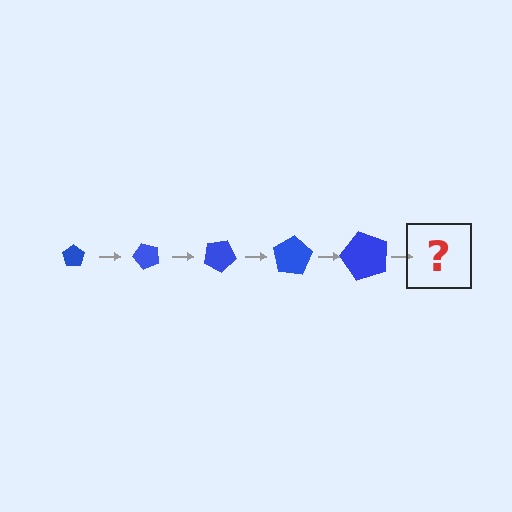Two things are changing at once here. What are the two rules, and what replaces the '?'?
The two rules are that the pentagon grows larger each step and it rotates 50 degrees each step. The '?' should be a pentagon, larger than the previous one and rotated 250 degrees from the start.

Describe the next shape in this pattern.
It should be a pentagon, larger than the previous one and rotated 250 degrees from the start.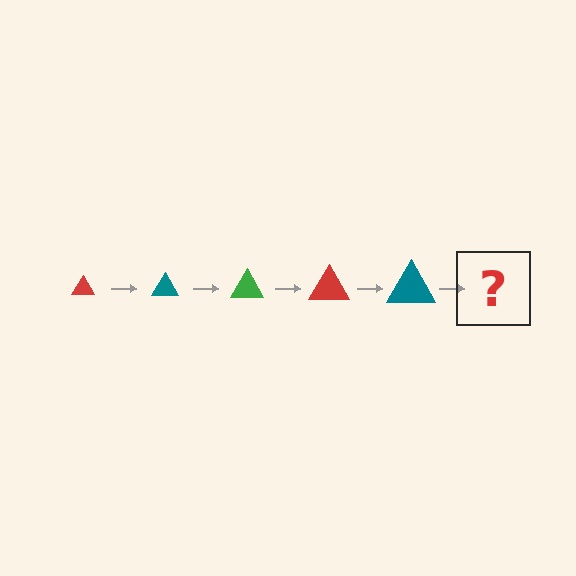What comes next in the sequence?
The next element should be a green triangle, larger than the previous one.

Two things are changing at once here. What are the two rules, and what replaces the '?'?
The two rules are that the triangle grows larger each step and the color cycles through red, teal, and green. The '?' should be a green triangle, larger than the previous one.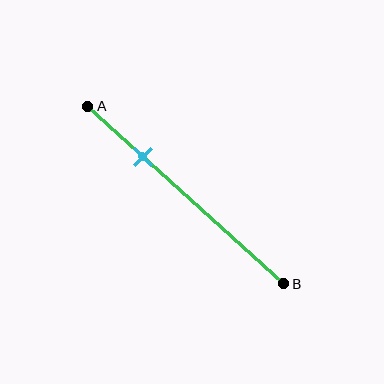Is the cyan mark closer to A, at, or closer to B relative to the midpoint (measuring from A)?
The cyan mark is closer to point A than the midpoint of segment AB.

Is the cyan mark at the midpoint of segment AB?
No, the mark is at about 30% from A, not at the 50% midpoint.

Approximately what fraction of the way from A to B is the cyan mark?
The cyan mark is approximately 30% of the way from A to B.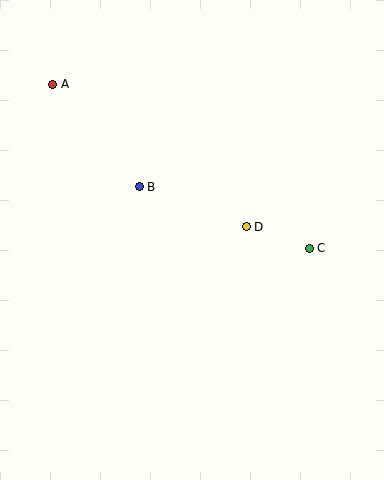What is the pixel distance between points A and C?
The distance between A and C is 304 pixels.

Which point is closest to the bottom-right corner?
Point C is closest to the bottom-right corner.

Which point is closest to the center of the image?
Point D at (246, 227) is closest to the center.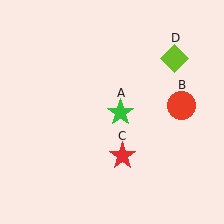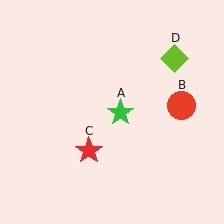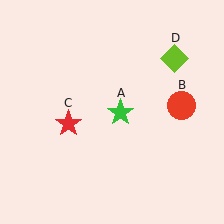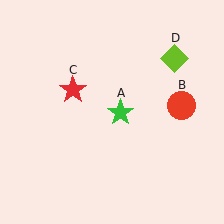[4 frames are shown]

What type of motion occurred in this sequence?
The red star (object C) rotated clockwise around the center of the scene.